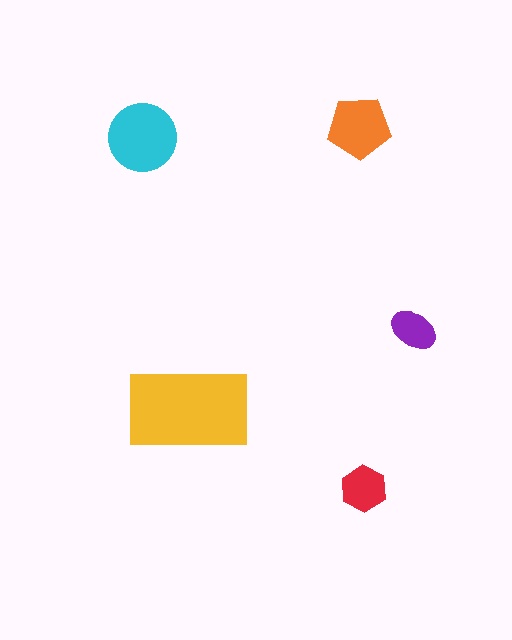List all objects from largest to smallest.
The yellow rectangle, the cyan circle, the orange pentagon, the red hexagon, the purple ellipse.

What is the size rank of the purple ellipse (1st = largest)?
5th.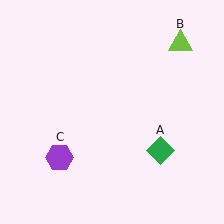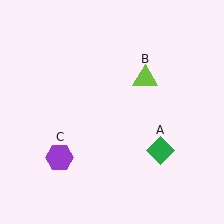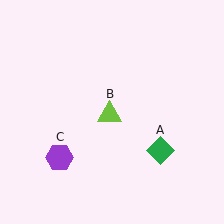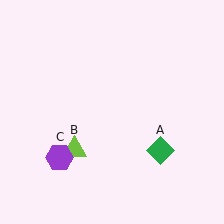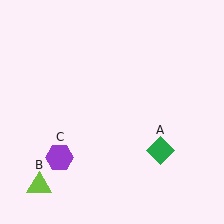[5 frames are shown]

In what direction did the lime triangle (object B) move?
The lime triangle (object B) moved down and to the left.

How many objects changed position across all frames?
1 object changed position: lime triangle (object B).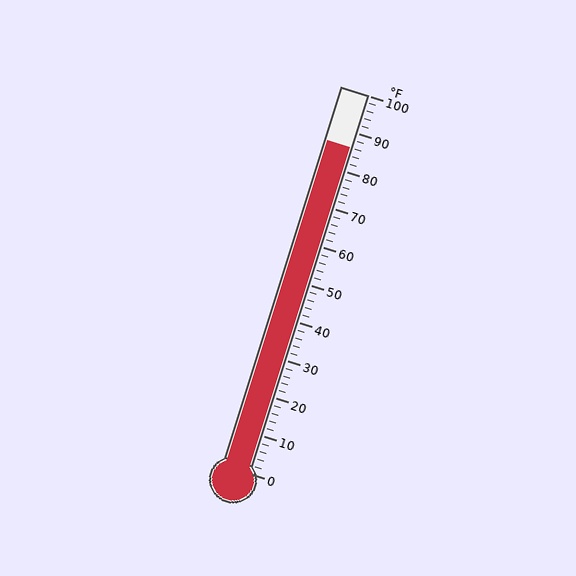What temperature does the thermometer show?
The thermometer shows approximately 86°F.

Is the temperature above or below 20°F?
The temperature is above 20°F.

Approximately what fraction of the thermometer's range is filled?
The thermometer is filled to approximately 85% of its range.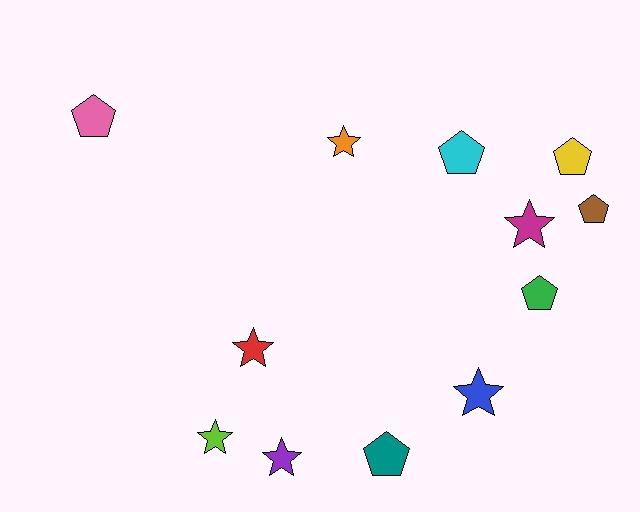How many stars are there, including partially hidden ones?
There are 6 stars.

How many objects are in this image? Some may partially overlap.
There are 12 objects.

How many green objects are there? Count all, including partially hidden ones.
There is 1 green object.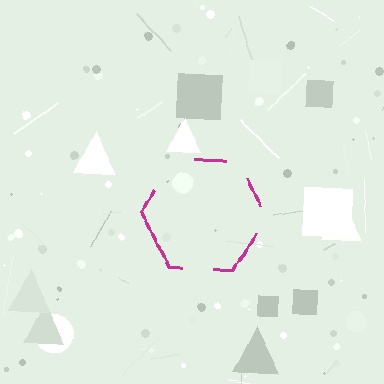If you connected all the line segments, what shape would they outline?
They would outline a hexagon.